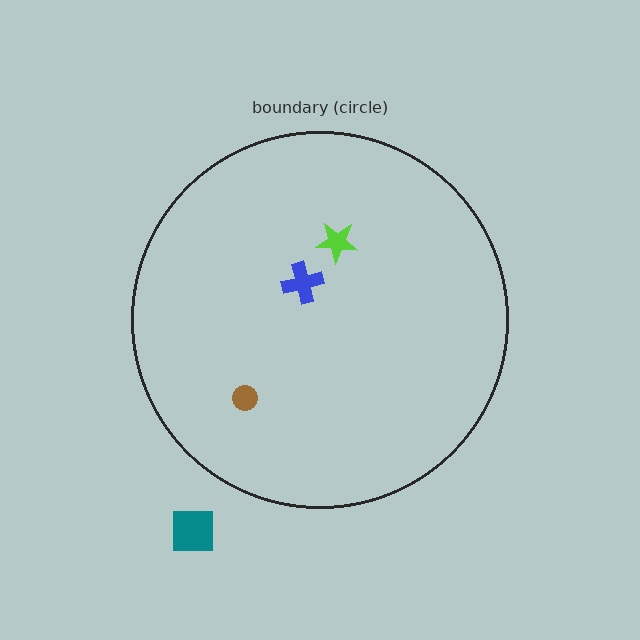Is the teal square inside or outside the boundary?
Outside.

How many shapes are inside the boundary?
3 inside, 1 outside.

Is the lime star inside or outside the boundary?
Inside.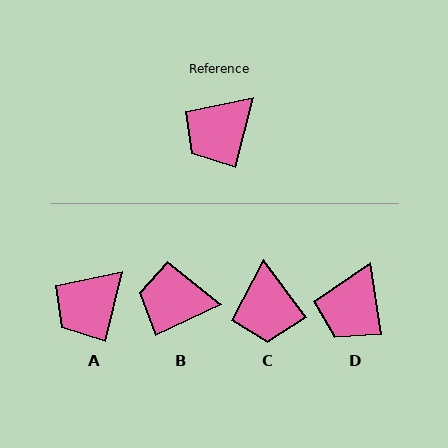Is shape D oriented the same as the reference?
No, it is off by about 22 degrees.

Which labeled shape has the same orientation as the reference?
A.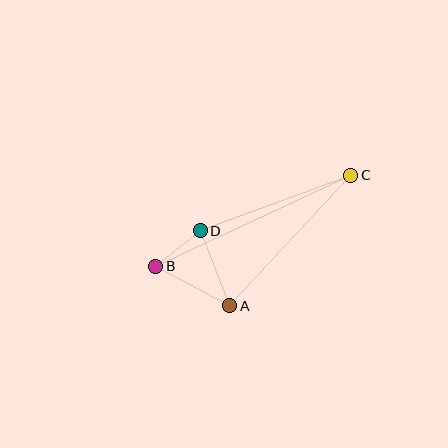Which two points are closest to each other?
Points B and D are closest to each other.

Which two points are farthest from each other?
Points B and C are farthest from each other.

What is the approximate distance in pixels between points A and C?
The distance between A and C is approximately 178 pixels.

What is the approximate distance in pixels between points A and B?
The distance between A and B is approximately 84 pixels.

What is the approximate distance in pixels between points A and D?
The distance between A and D is approximately 81 pixels.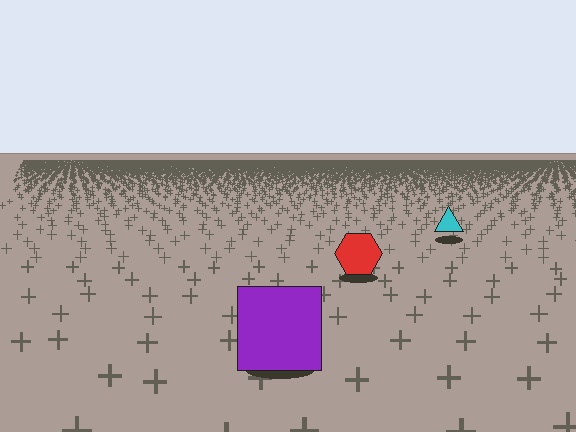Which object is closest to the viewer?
The purple square is closest. The texture marks near it are larger and more spread out.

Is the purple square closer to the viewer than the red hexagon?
Yes. The purple square is closer — you can tell from the texture gradient: the ground texture is coarser near it.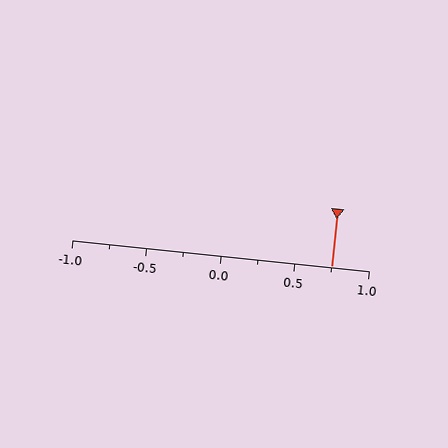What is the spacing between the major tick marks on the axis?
The major ticks are spaced 0.5 apart.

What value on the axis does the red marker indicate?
The marker indicates approximately 0.75.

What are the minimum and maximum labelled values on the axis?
The axis runs from -1.0 to 1.0.